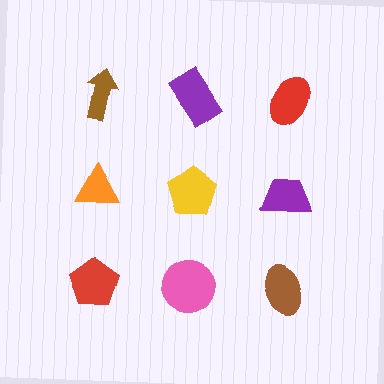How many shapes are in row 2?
3 shapes.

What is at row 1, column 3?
A red ellipse.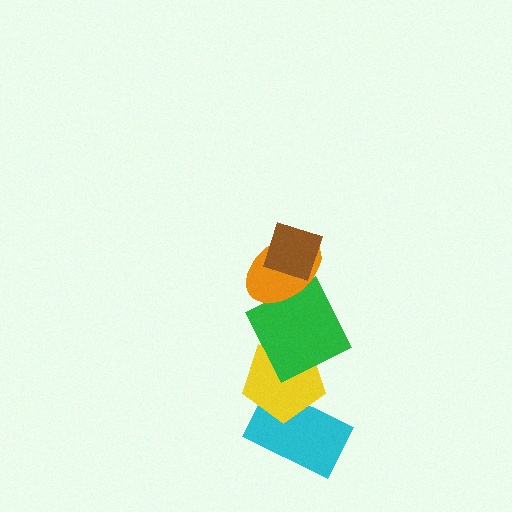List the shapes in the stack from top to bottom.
From top to bottom: the brown diamond, the orange ellipse, the green square, the yellow pentagon, the cyan rectangle.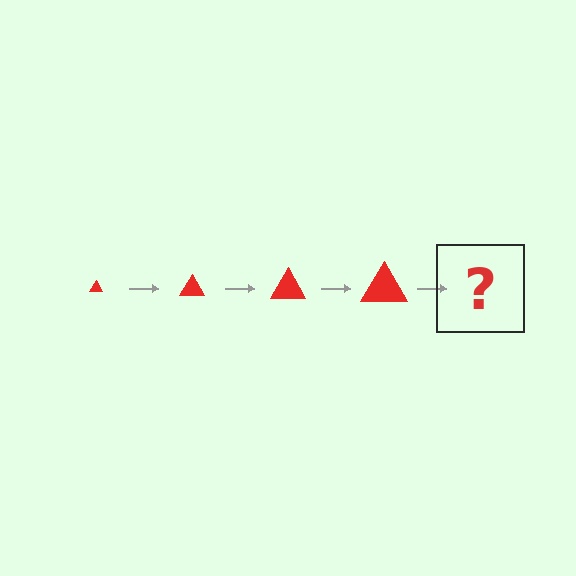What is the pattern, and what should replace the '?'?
The pattern is that the triangle gets progressively larger each step. The '?' should be a red triangle, larger than the previous one.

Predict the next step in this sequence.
The next step is a red triangle, larger than the previous one.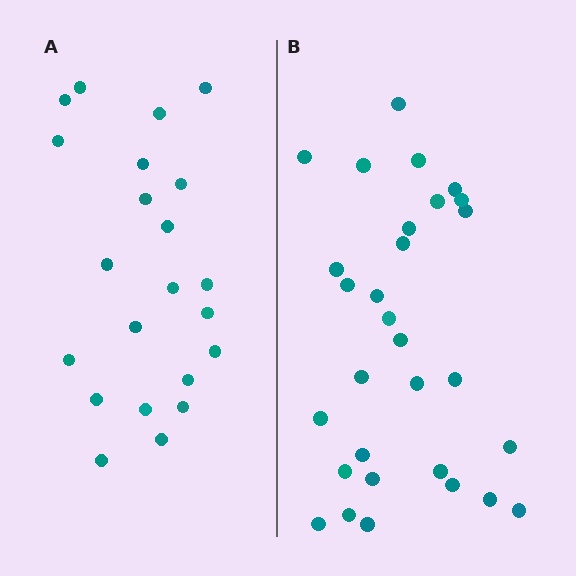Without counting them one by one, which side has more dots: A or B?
Region B (the right region) has more dots.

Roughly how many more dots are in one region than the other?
Region B has roughly 8 or so more dots than region A.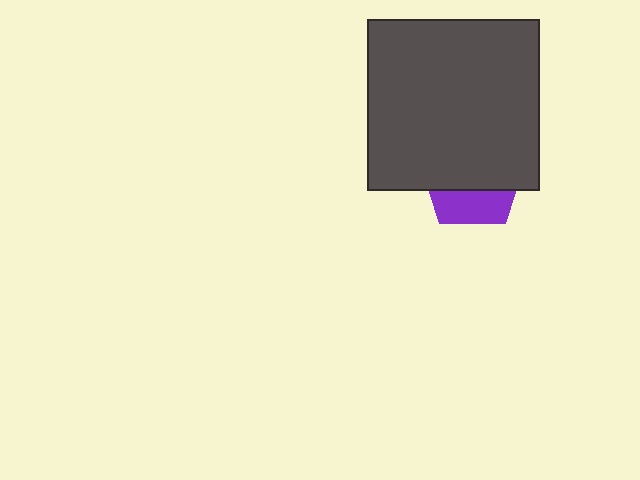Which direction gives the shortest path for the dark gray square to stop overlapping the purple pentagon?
Moving up gives the shortest separation.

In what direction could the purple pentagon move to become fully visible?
The purple pentagon could move down. That would shift it out from behind the dark gray square entirely.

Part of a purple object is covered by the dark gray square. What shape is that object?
It is a pentagon.